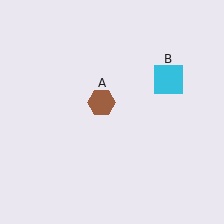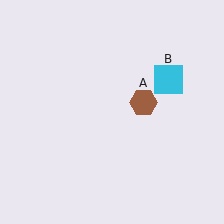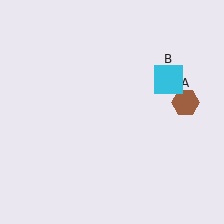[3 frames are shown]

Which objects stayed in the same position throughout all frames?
Cyan square (object B) remained stationary.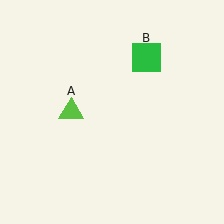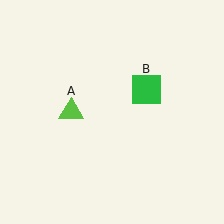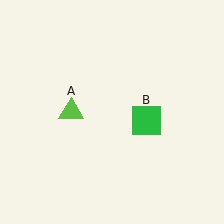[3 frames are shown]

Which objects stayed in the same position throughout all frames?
Lime triangle (object A) remained stationary.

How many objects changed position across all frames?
1 object changed position: green square (object B).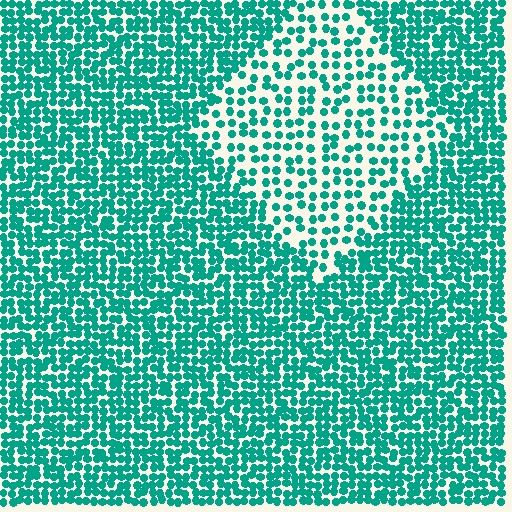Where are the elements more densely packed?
The elements are more densely packed outside the diamond boundary.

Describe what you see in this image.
The image contains small teal elements arranged at two different densities. A diamond-shaped region is visible where the elements are less densely packed than the surrounding area.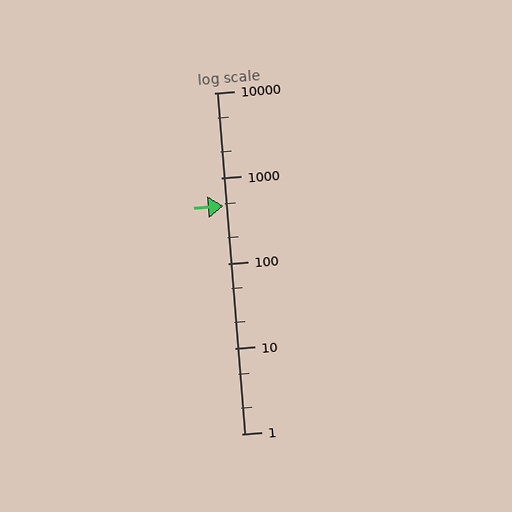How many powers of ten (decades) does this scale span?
The scale spans 4 decades, from 1 to 10000.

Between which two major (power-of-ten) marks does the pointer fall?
The pointer is between 100 and 1000.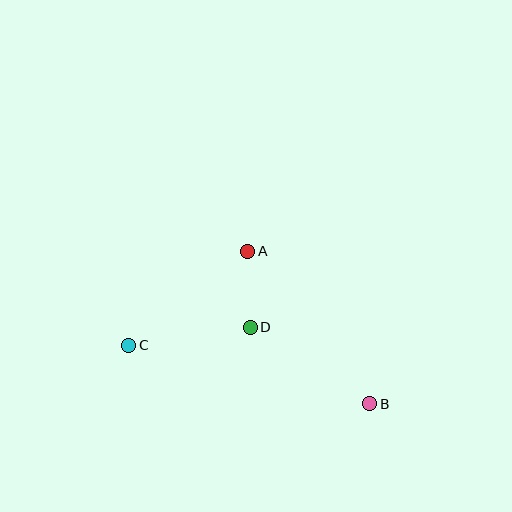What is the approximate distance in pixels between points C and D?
The distance between C and D is approximately 123 pixels.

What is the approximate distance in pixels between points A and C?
The distance between A and C is approximately 152 pixels.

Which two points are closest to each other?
Points A and D are closest to each other.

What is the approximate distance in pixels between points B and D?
The distance between B and D is approximately 142 pixels.